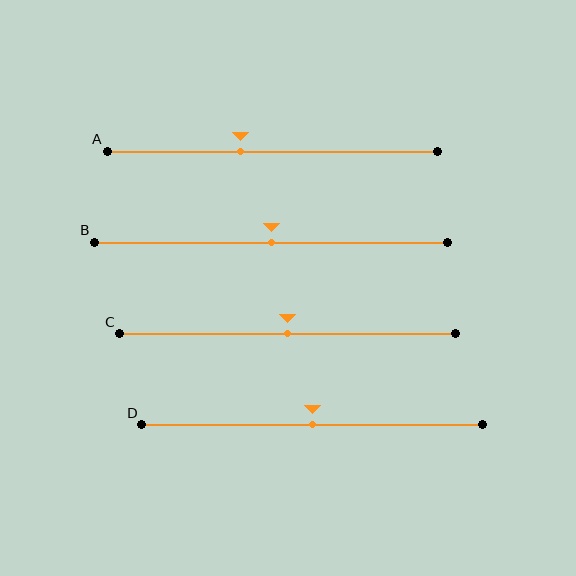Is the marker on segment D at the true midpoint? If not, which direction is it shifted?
Yes, the marker on segment D is at the true midpoint.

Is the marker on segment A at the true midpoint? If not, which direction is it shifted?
No, the marker on segment A is shifted to the left by about 10% of the segment length.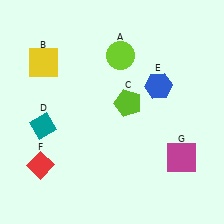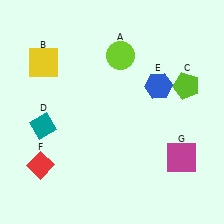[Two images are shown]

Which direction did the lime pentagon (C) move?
The lime pentagon (C) moved right.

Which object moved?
The lime pentagon (C) moved right.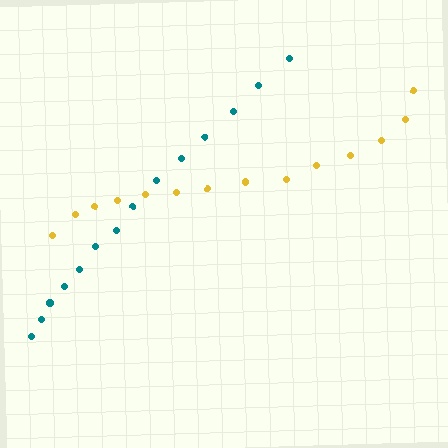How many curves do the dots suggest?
There are 2 distinct paths.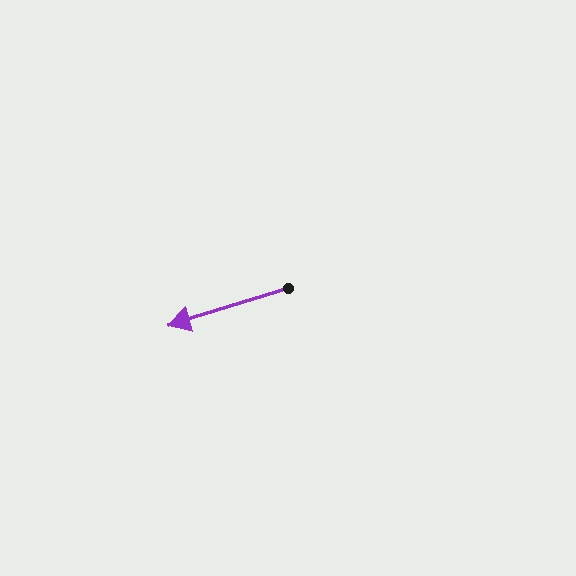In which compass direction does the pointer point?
West.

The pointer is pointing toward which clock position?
Roughly 8 o'clock.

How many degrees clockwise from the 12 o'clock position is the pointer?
Approximately 253 degrees.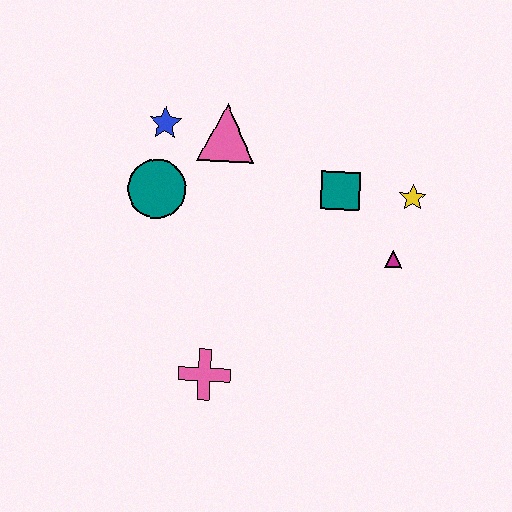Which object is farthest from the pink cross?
The yellow star is farthest from the pink cross.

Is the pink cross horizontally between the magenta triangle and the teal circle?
Yes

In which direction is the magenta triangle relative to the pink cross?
The magenta triangle is to the right of the pink cross.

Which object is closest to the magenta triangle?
The yellow star is closest to the magenta triangle.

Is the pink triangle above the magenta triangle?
Yes